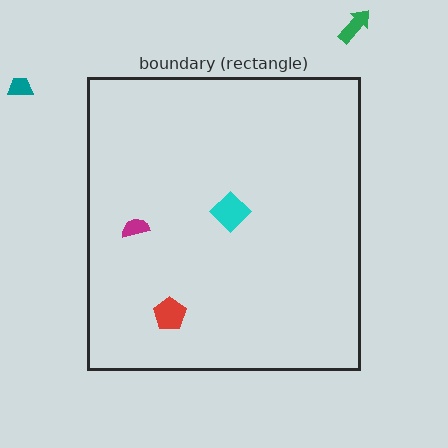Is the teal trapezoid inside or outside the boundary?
Outside.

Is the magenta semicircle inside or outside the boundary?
Inside.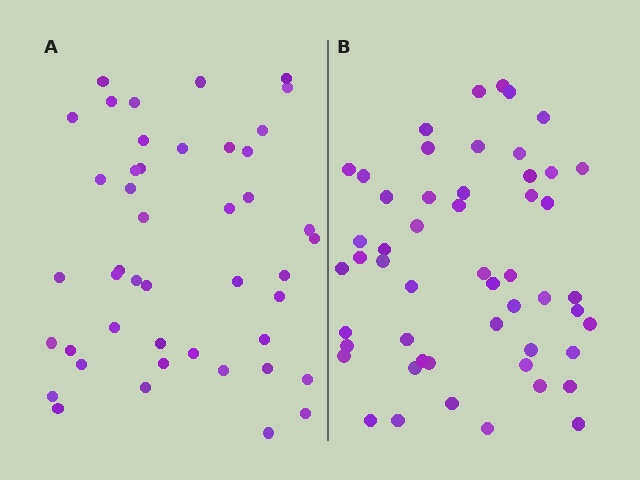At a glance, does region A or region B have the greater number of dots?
Region B (the right region) has more dots.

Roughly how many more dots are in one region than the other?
Region B has roughly 8 or so more dots than region A.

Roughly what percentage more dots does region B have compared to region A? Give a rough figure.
About 15% more.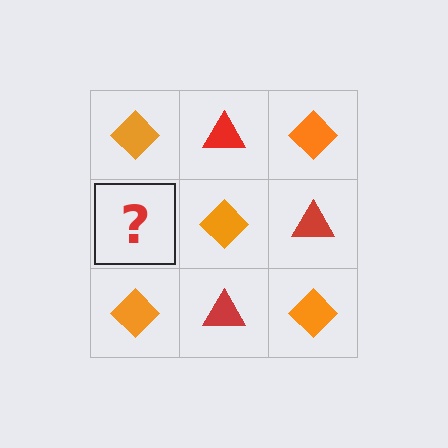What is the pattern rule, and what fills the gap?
The rule is that it alternates orange diamond and red triangle in a checkerboard pattern. The gap should be filled with a red triangle.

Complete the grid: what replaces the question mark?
The question mark should be replaced with a red triangle.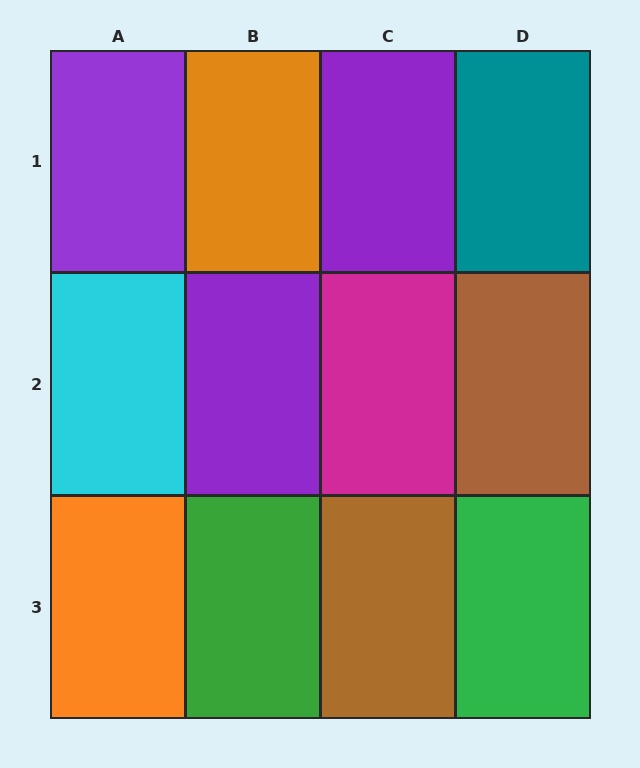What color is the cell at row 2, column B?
Purple.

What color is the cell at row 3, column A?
Orange.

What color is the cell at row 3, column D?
Green.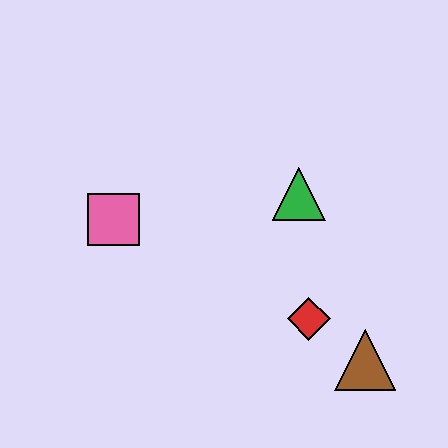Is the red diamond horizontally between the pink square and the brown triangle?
Yes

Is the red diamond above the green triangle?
No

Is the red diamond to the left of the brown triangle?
Yes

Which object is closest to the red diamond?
The brown triangle is closest to the red diamond.